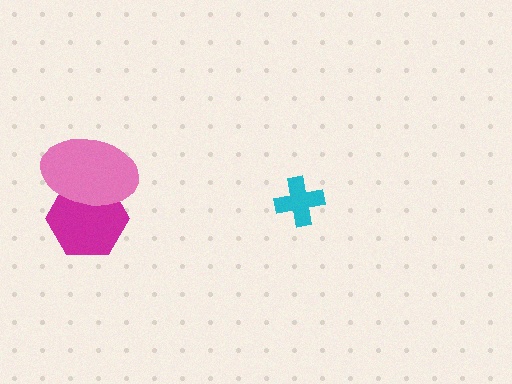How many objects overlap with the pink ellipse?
1 object overlaps with the pink ellipse.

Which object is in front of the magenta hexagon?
The pink ellipse is in front of the magenta hexagon.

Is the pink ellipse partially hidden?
No, no other shape covers it.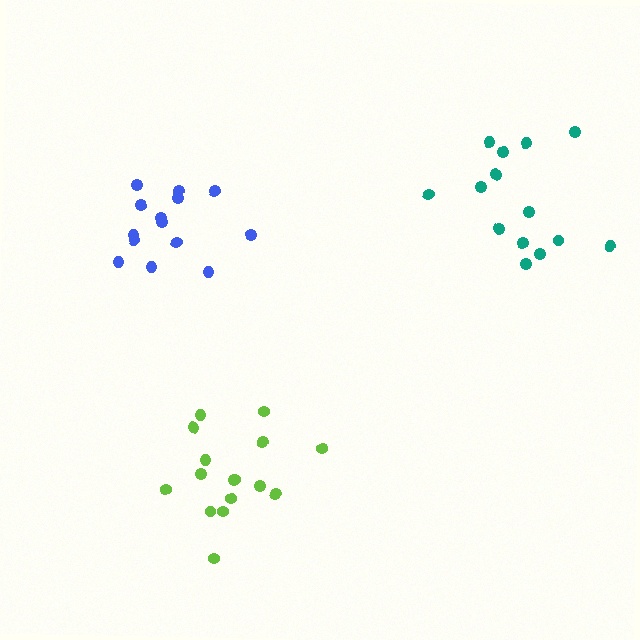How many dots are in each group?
Group 1: 14 dots, Group 2: 16 dots, Group 3: 14 dots (44 total).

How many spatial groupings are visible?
There are 3 spatial groupings.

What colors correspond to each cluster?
The clusters are colored: blue, lime, teal.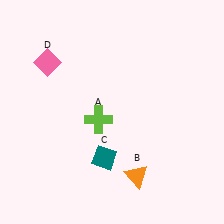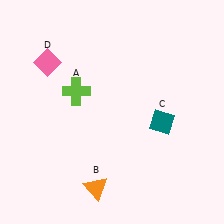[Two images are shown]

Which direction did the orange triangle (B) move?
The orange triangle (B) moved left.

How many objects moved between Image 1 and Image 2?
3 objects moved between the two images.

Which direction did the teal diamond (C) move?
The teal diamond (C) moved right.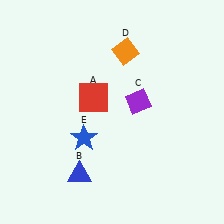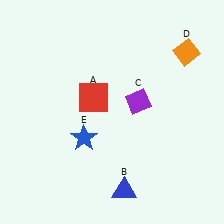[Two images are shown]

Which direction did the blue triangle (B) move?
The blue triangle (B) moved right.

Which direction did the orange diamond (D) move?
The orange diamond (D) moved right.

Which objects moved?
The objects that moved are: the blue triangle (B), the orange diamond (D).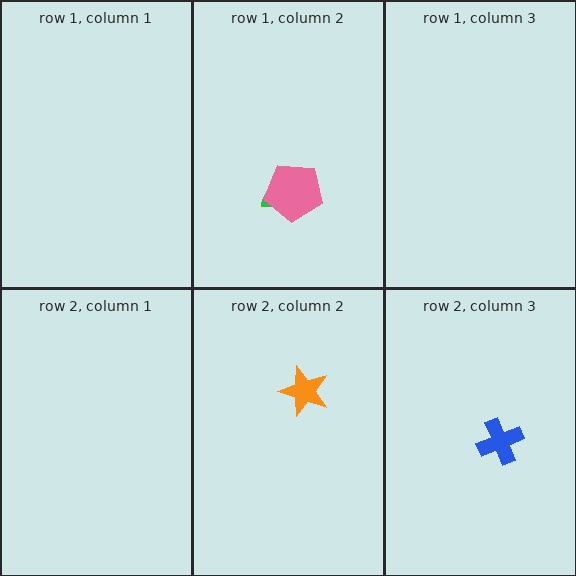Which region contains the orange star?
The row 2, column 2 region.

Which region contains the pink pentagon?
The row 1, column 2 region.